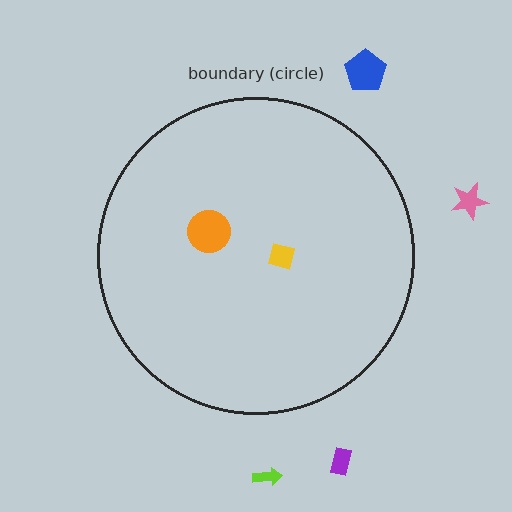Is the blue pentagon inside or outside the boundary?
Outside.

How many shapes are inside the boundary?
2 inside, 4 outside.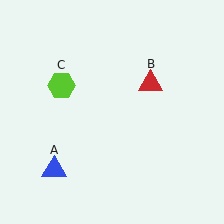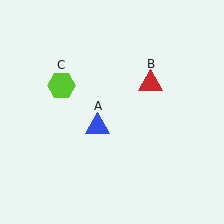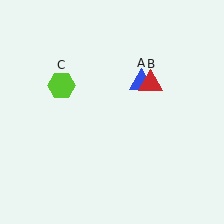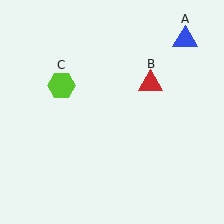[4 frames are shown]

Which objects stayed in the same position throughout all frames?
Red triangle (object B) and lime hexagon (object C) remained stationary.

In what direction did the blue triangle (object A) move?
The blue triangle (object A) moved up and to the right.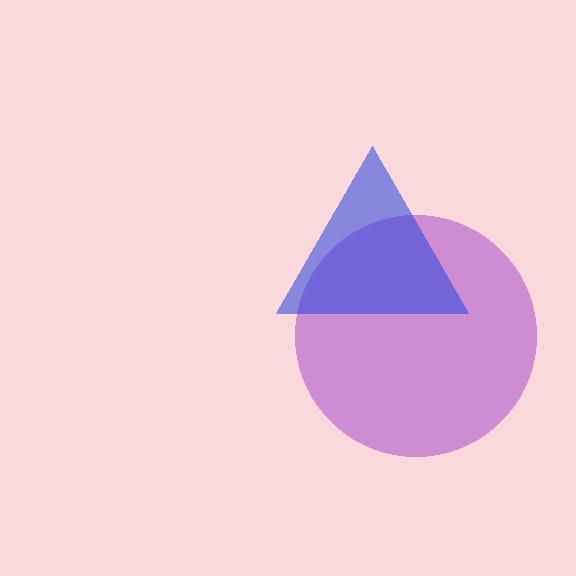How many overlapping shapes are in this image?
There are 2 overlapping shapes in the image.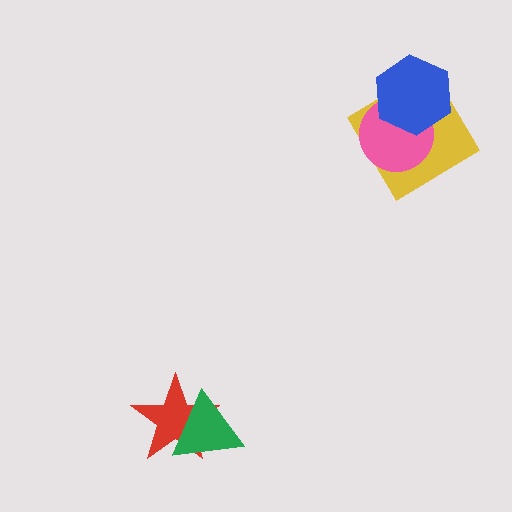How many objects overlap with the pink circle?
2 objects overlap with the pink circle.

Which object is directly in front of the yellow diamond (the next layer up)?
The pink circle is directly in front of the yellow diamond.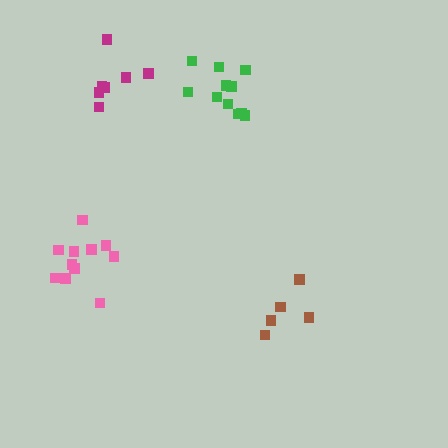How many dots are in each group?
Group 1: 7 dots, Group 2: 5 dots, Group 3: 11 dots, Group 4: 11 dots (34 total).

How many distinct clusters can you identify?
There are 4 distinct clusters.